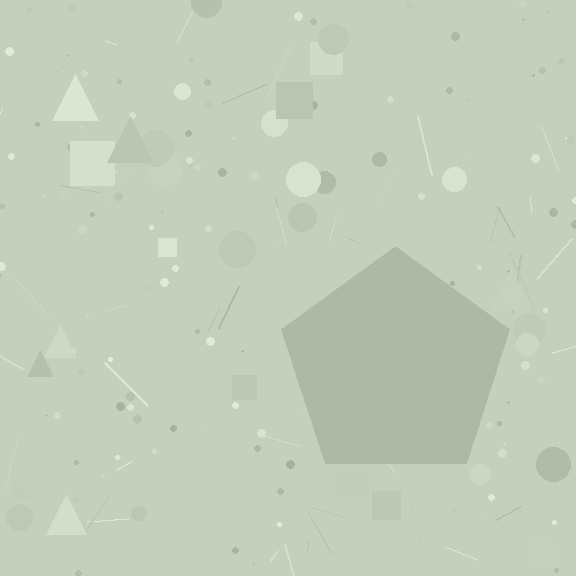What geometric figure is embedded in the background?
A pentagon is embedded in the background.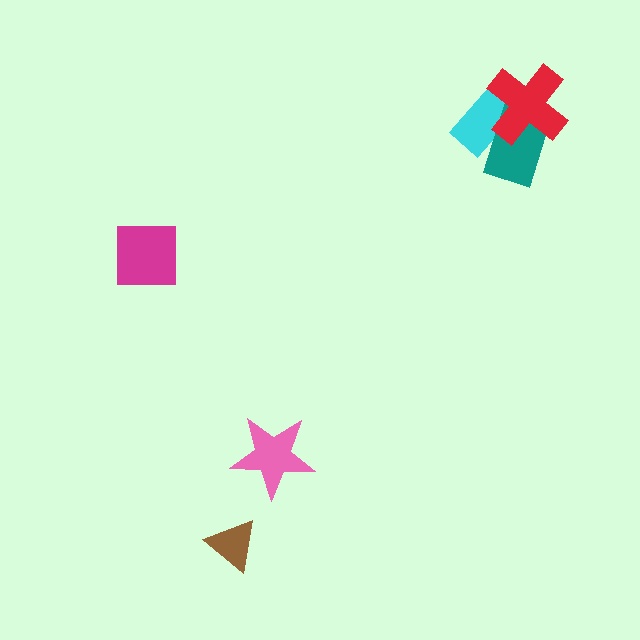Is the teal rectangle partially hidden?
Yes, it is partially covered by another shape.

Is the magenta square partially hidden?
No, no other shape covers it.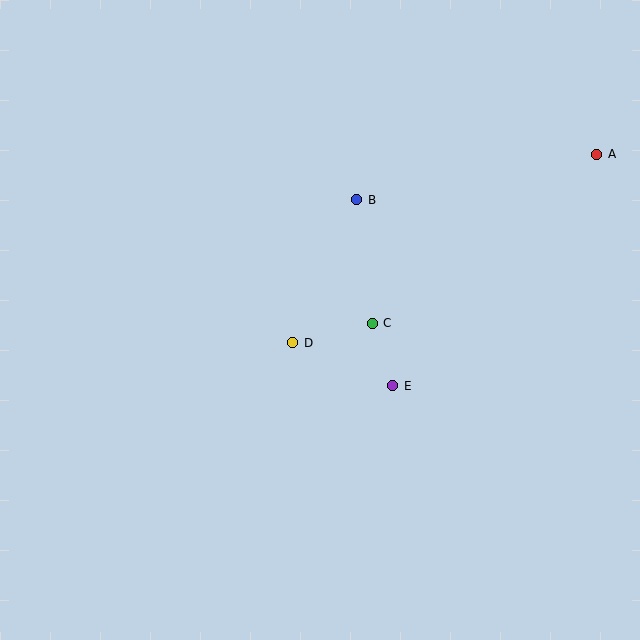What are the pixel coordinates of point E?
Point E is at (393, 386).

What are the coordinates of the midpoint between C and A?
The midpoint between C and A is at (485, 239).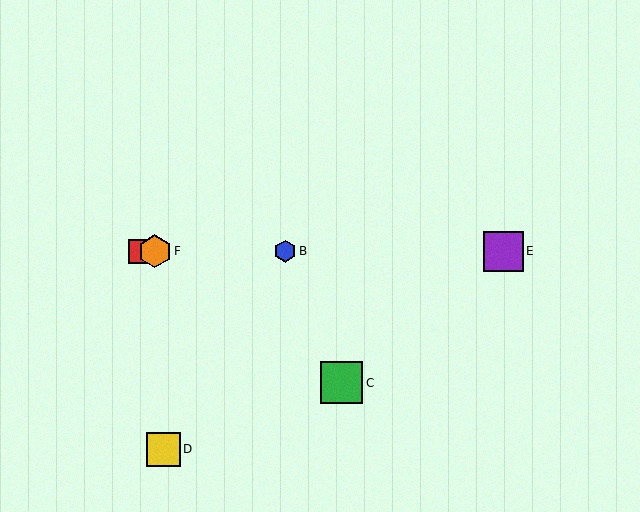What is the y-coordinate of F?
Object F is at y≈251.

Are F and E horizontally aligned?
Yes, both are at y≈251.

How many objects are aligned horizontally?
4 objects (A, B, E, F) are aligned horizontally.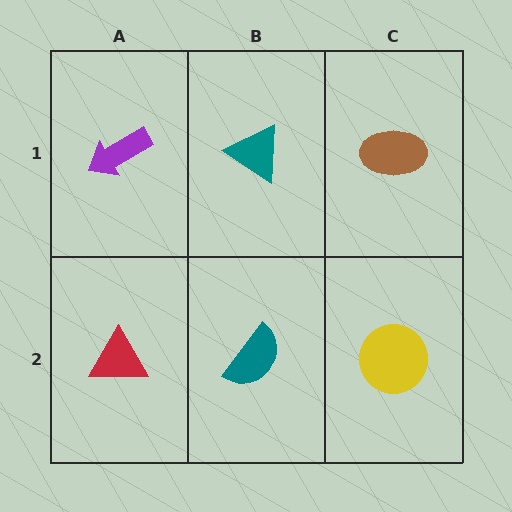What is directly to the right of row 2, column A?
A teal semicircle.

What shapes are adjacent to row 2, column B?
A teal triangle (row 1, column B), a red triangle (row 2, column A), a yellow circle (row 2, column C).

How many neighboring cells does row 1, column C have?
2.